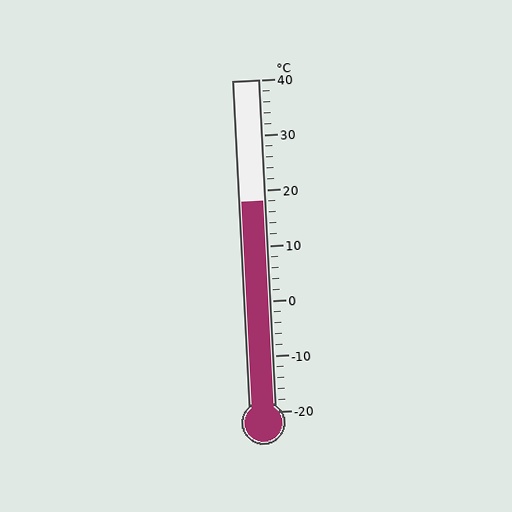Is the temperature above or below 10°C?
The temperature is above 10°C.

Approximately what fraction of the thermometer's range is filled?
The thermometer is filled to approximately 65% of its range.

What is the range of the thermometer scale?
The thermometer scale ranges from -20°C to 40°C.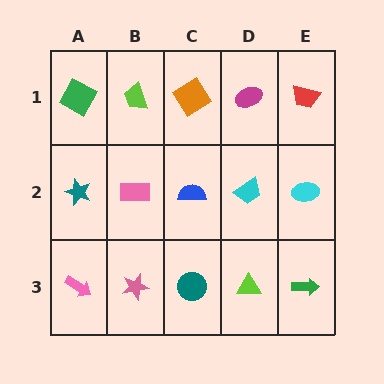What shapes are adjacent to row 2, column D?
A magenta ellipse (row 1, column D), a lime triangle (row 3, column D), a blue semicircle (row 2, column C), a cyan ellipse (row 2, column E).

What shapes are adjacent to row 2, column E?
A red trapezoid (row 1, column E), a green arrow (row 3, column E), a cyan trapezoid (row 2, column D).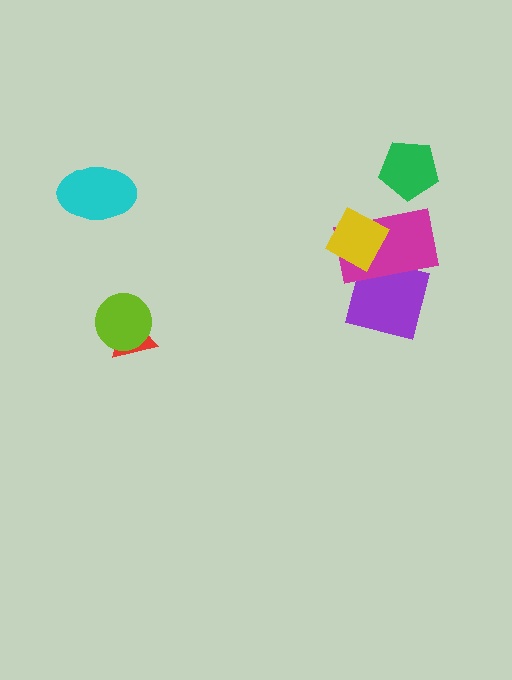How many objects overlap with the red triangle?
1 object overlaps with the red triangle.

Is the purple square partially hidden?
Yes, it is partially covered by another shape.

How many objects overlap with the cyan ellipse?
0 objects overlap with the cyan ellipse.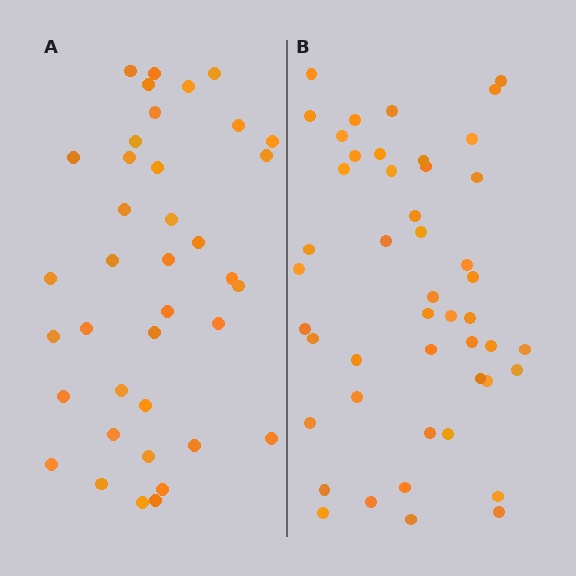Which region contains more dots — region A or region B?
Region B (the right region) has more dots.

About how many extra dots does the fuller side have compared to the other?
Region B has roughly 8 or so more dots than region A.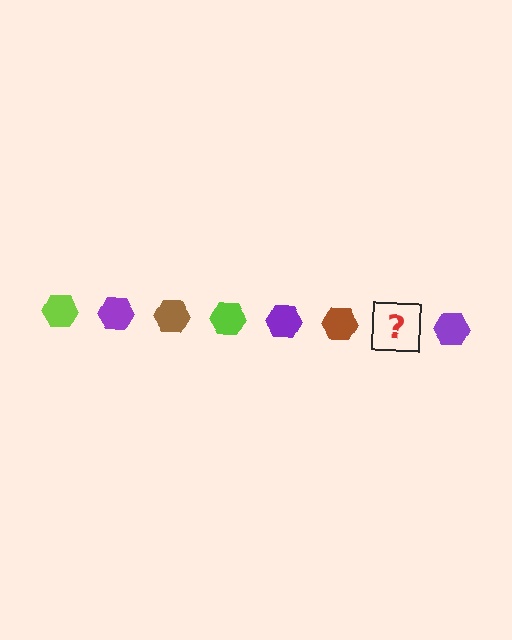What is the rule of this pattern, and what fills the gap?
The rule is that the pattern cycles through lime, purple, brown hexagons. The gap should be filled with a lime hexagon.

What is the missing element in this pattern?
The missing element is a lime hexagon.